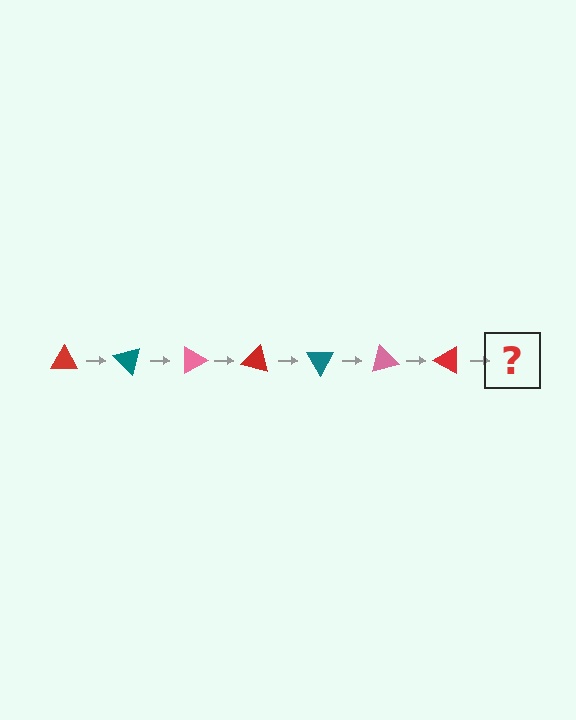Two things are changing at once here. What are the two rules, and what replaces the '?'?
The two rules are that it rotates 45 degrees each step and the color cycles through red, teal, and pink. The '?' should be a teal triangle, rotated 315 degrees from the start.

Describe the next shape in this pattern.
It should be a teal triangle, rotated 315 degrees from the start.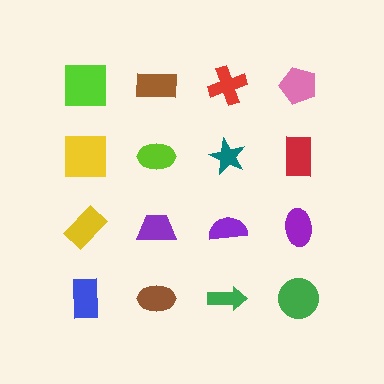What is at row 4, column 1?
A blue rectangle.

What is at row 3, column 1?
A yellow rectangle.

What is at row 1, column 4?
A pink pentagon.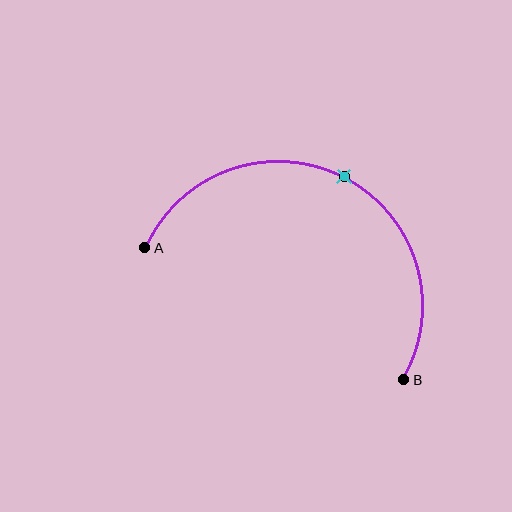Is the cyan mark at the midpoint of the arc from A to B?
Yes. The cyan mark lies on the arc at equal arc-length from both A and B — it is the arc midpoint.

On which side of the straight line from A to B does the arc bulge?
The arc bulges above the straight line connecting A and B.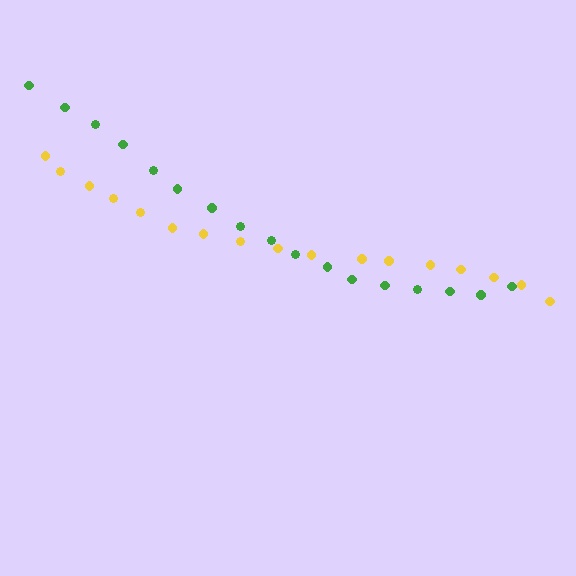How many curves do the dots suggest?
There are 2 distinct paths.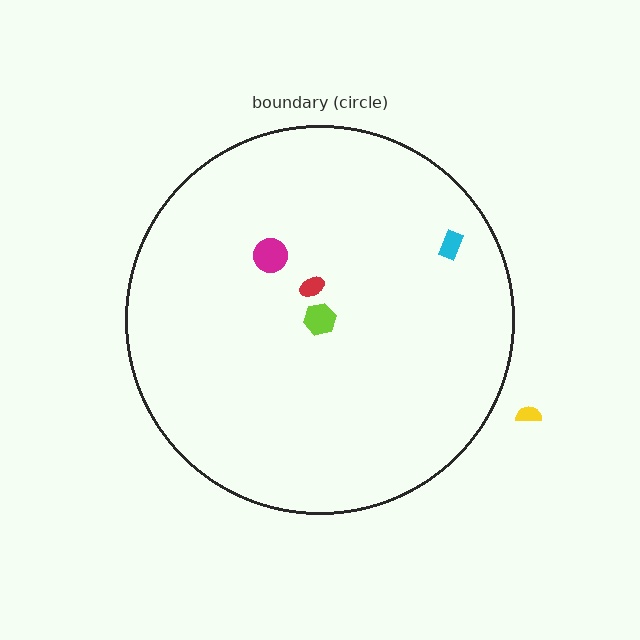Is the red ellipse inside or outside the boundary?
Inside.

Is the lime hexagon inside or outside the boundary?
Inside.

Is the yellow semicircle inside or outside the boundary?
Outside.